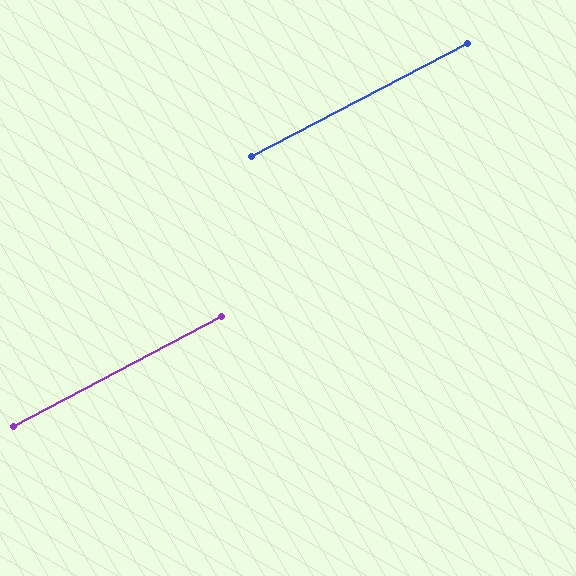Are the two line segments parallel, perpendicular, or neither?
Parallel — their directions differ by only 0.2°.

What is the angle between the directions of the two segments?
Approximately 0 degrees.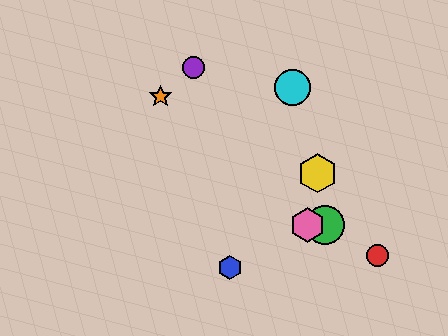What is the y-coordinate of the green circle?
The green circle is at y≈225.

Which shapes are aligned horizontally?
The green circle, the pink hexagon are aligned horizontally.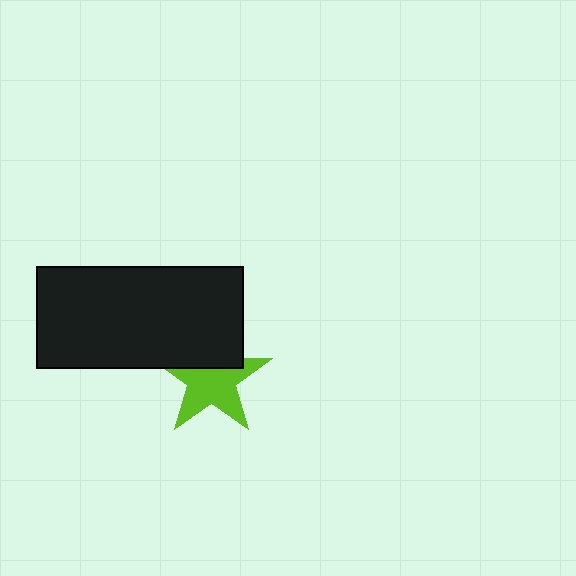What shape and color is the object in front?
The object in front is a black rectangle.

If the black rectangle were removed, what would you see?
You would see the complete lime star.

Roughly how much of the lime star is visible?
About half of it is visible (roughly 65%).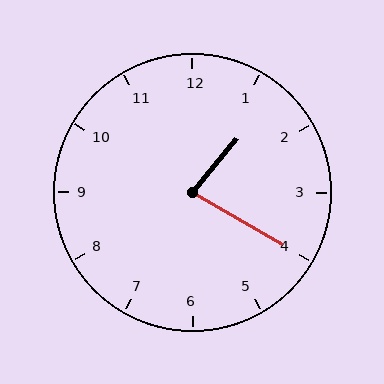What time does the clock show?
1:20.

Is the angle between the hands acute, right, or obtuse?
It is acute.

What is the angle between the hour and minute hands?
Approximately 80 degrees.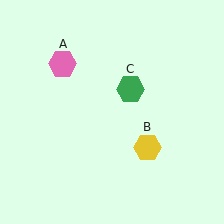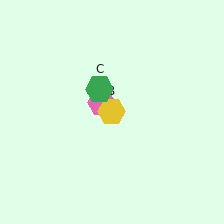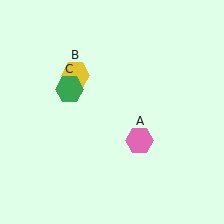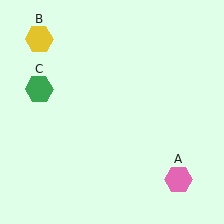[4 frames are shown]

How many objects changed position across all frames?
3 objects changed position: pink hexagon (object A), yellow hexagon (object B), green hexagon (object C).